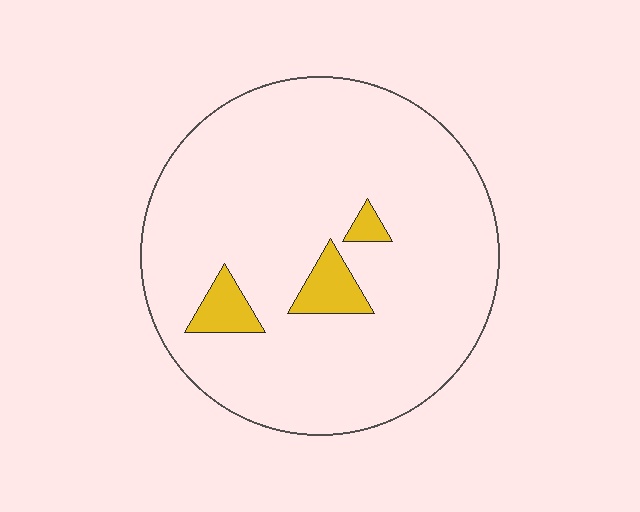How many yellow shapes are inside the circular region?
3.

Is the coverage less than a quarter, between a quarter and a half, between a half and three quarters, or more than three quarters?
Less than a quarter.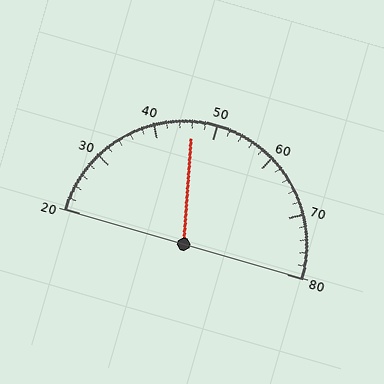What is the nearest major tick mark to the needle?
The nearest major tick mark is 50.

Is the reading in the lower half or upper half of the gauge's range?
The reading is in the lower half of the range (20 to 80).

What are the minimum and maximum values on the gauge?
The gauge ranges from 20 to 80.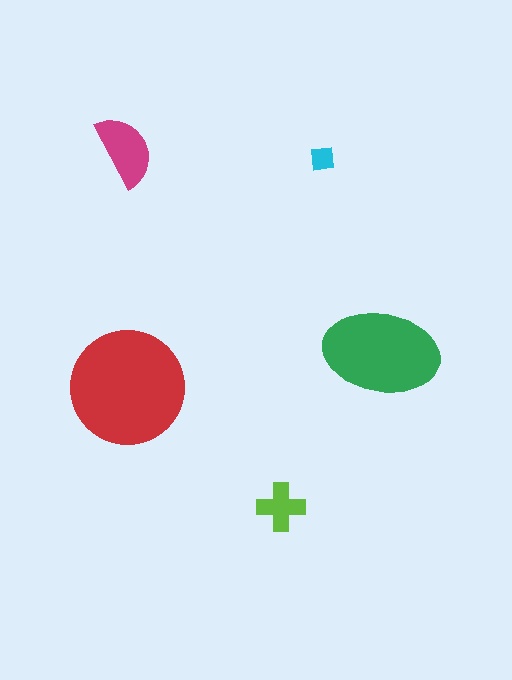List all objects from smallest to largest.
The cyan square, the lime cross, the magenta semicircle, the green ellipse, the red circle.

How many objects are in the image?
There are 5 objects in the image.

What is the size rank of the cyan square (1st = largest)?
5th.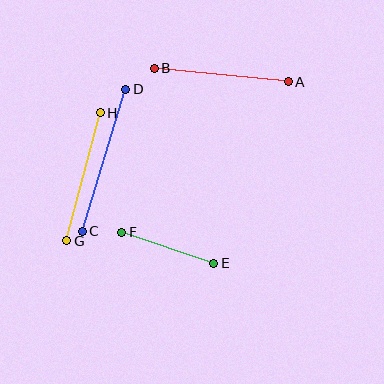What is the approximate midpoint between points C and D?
The midpoint is at approximately (104, 160) pixels.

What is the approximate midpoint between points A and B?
The midpoint is at approximately (221, 75) pixels.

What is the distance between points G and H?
The distance is approximately 132 pixels.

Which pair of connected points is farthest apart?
Points C and D are farthest apart.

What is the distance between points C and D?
The distance is approximately 148 pixels.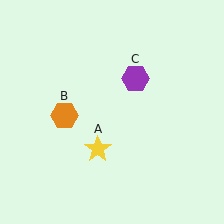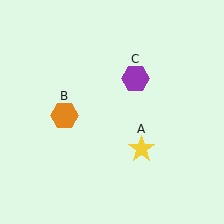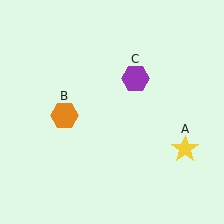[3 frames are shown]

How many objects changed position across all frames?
1 object changed position: yellow star (object A).